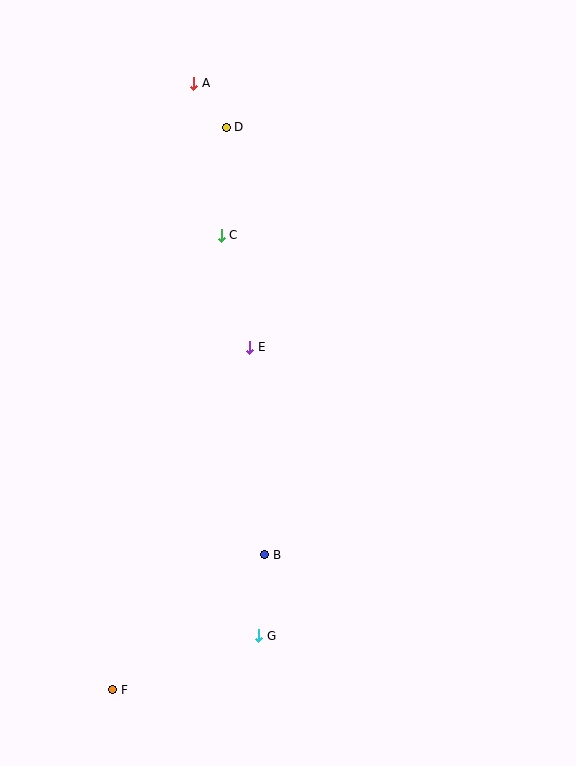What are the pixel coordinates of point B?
Point B is at (265, 555).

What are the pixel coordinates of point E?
Point E is at (250, 347).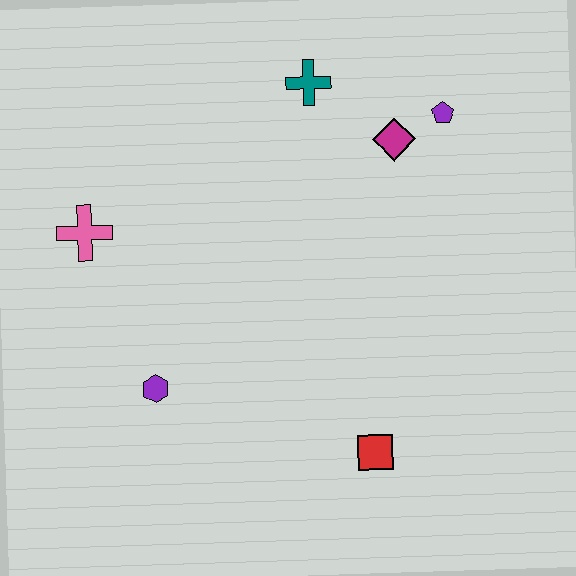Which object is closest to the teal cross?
The magenta diamond is closest to the teal cross.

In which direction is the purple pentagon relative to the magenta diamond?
The purple pentagon is to the right of the magenta diamond.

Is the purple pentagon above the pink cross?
Yes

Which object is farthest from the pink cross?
The purple pentagon is farthest from the pink cross.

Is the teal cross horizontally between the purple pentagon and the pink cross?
Yes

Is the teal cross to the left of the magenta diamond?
Yes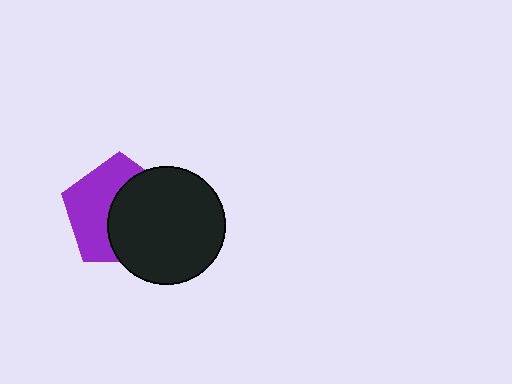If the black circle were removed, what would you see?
You would see the complete purple pentagon.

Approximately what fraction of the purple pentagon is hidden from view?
Roughly 52% of the purple pentagon is hidden behind the black circle.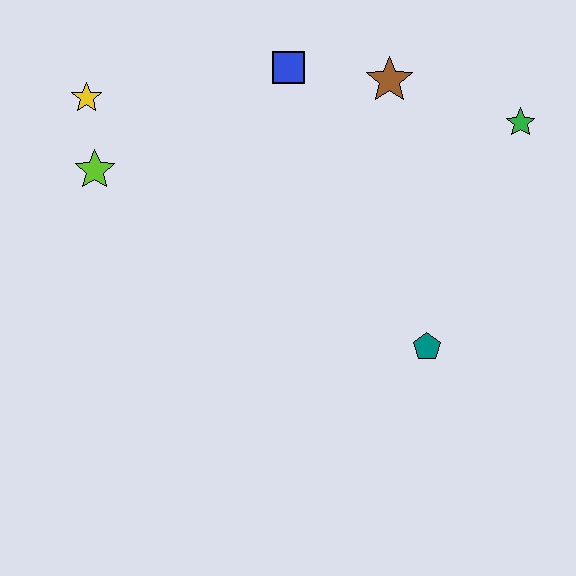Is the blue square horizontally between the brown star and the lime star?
Yes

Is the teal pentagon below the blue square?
Yes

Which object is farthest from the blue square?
The teal pentagon is farthest from the blue square.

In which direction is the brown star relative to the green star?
The brown star is to the left of the green star.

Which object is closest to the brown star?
The blue square is closest to the brown star.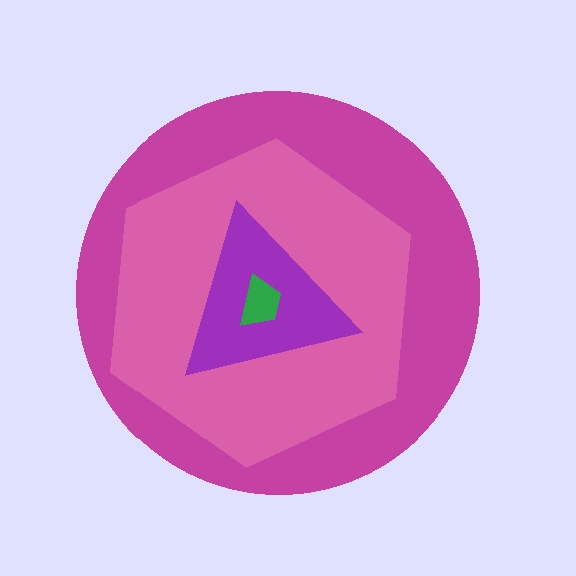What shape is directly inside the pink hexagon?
The purple triangle.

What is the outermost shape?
The magenta circle.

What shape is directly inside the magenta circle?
The pink hexagon.